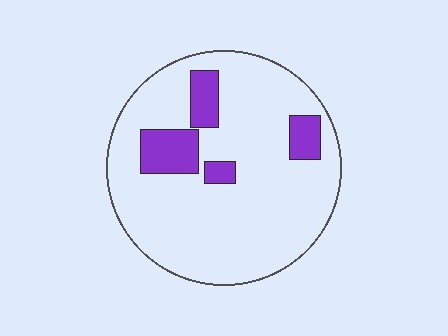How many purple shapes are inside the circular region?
4.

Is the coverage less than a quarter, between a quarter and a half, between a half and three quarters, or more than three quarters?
Less than a quarter.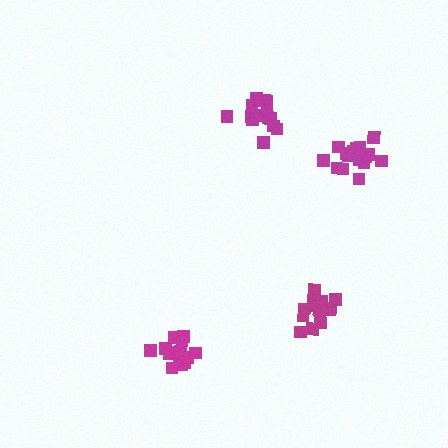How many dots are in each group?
Group 1: 15 dots, Group 2: 18 dots, Group 3: 14 dots, Group 4: 18 dots (65 total).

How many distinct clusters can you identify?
There are 4 distinct clusters.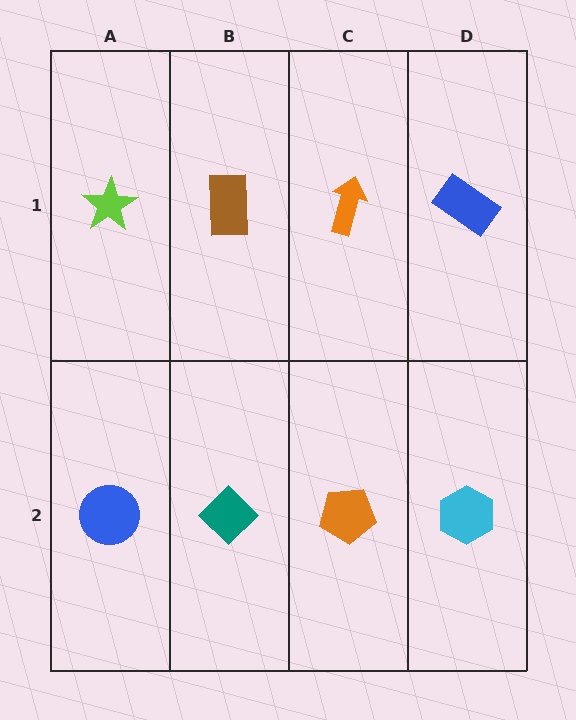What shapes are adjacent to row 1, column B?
A teal diamond (row 2, column B), a lime star (row 1, column A), an orange arrow (row 1, column C).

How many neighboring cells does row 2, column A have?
2.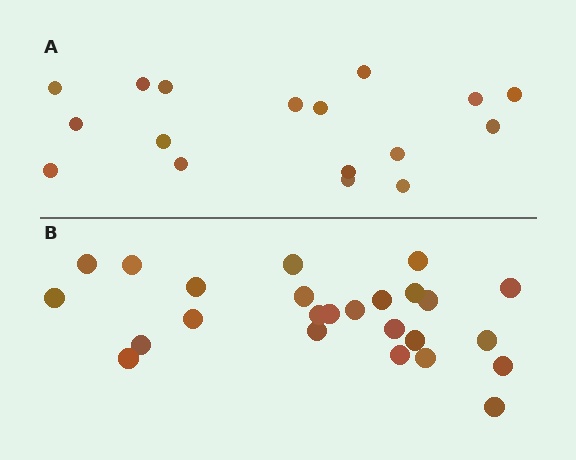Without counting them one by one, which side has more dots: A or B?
Region B (the bottom region) has more dots.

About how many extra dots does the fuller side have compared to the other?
Region B has roughly 8 or so more dots than region A.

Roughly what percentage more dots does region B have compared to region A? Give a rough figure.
About 45% more.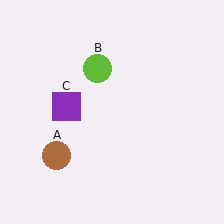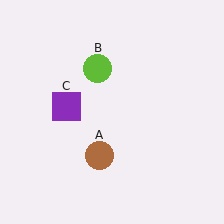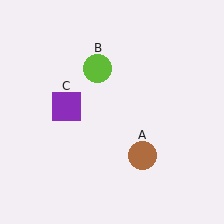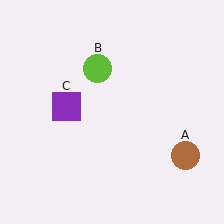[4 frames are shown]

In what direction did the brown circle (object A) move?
The brown circle (object A) moved right.